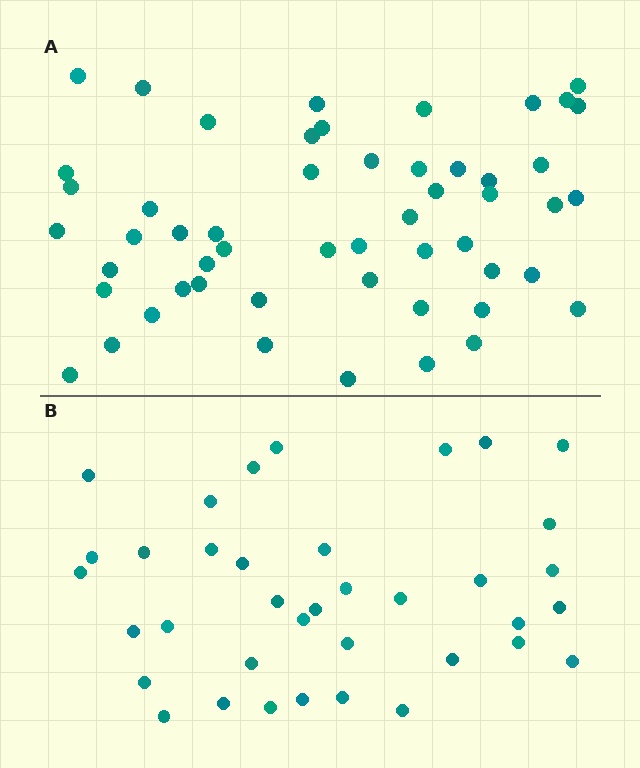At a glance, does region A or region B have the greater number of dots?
Region A (the top region) has more dots.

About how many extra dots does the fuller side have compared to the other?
Region A has approximately 15 more dots than region B.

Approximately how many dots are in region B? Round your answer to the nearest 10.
About 40 dots. (The exact count is 37, which rounds to 40.)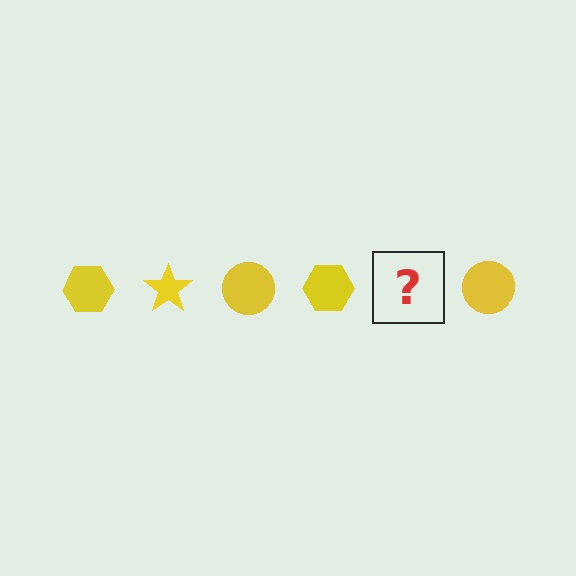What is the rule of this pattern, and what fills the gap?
The rule is that the pattern cycles through hexagon, star, circle shapes in yellow. The gap should be filled with a yellow star.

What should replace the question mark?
The question mark should be replaced with a yellow star.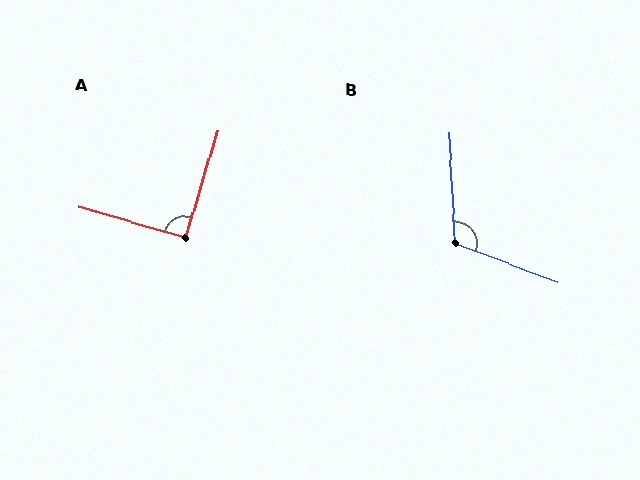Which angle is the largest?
B, at approximately 114 degrees.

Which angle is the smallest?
A, at approximately 91 degrees.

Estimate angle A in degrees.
Approximately 91 degrees.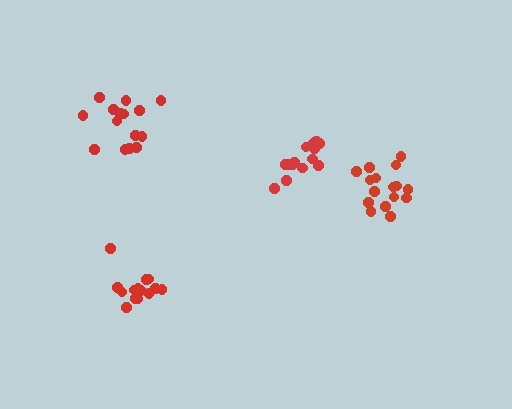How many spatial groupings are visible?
There are 4 spatial groupings.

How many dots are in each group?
Group 1: 16 dots, Group 2: 14 dots, Group 3: 16 dots, Group 4: 16 dots (62 total).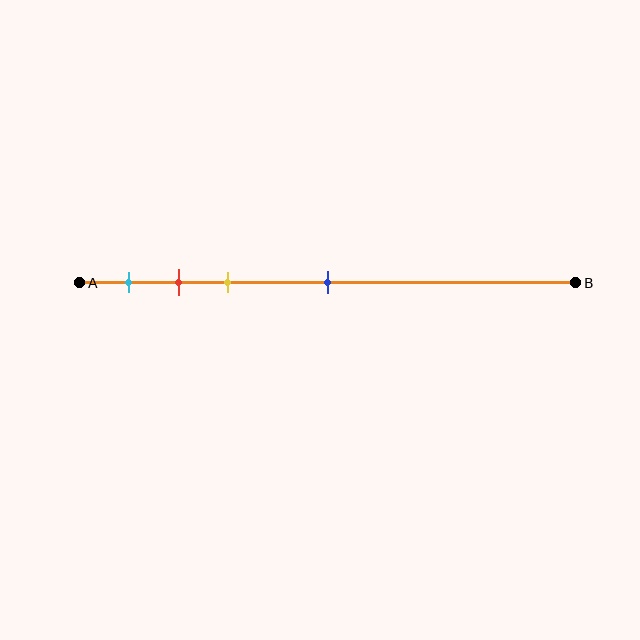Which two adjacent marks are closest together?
The red and yellow marks are the closest adjacent pair.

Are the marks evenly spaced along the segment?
No, the marks are not evenly spaced.